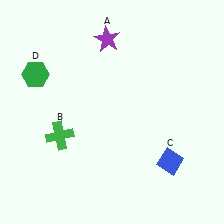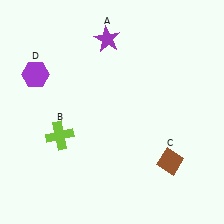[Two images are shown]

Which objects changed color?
B changed from green to lime. C changed from blue to brown. D changed from green to purple.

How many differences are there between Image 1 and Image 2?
There are 3 differences between the two images.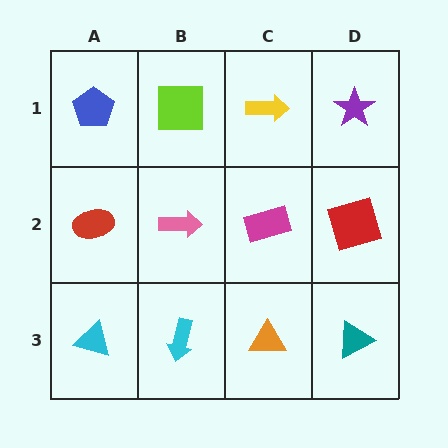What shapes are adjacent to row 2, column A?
A blue pentagon (row 1, column A), a cyan triangle (row 3, column A), a pink arrow (row 2, column B).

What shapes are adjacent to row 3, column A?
A red ellipse (row 2, column A), a cyan arrow (row 3, column B).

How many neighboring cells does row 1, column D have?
2.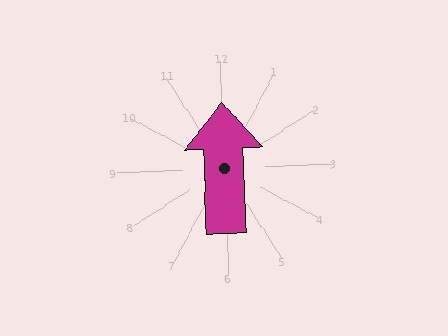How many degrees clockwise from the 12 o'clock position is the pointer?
Approximately 0 degrees.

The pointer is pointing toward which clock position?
Roughly 12 o'clock.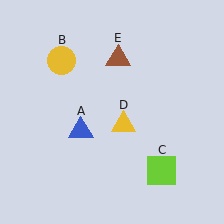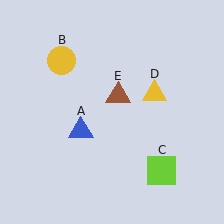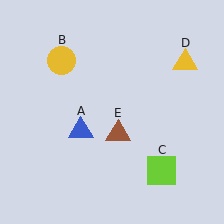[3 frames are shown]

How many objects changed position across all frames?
2 objects changed position: yellow triangle (object D), brown triangle (object E).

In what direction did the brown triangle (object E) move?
The brown triangle (object E) moved down.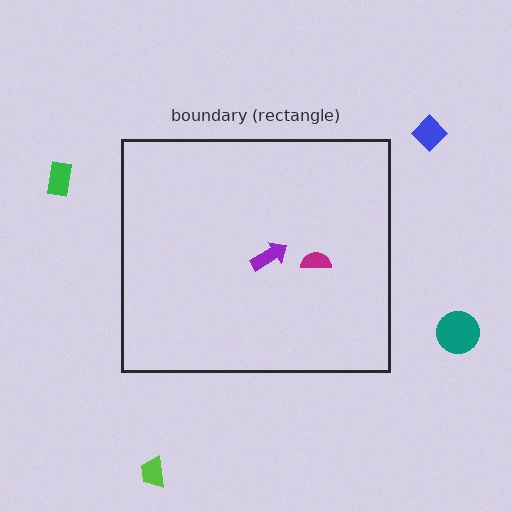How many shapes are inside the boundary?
2 inside, 4 outside.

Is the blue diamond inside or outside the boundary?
Outside.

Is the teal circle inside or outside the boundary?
Outside.